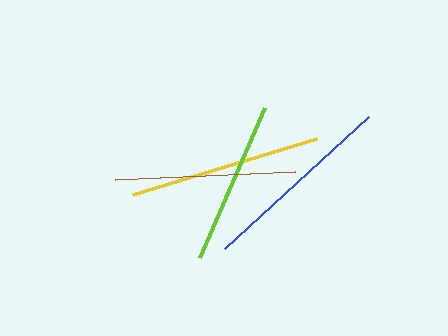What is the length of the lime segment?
The lime segment is approximately 164 pixels long.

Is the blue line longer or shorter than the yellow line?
The blue line is longer than the yellow line.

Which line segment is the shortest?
The lime line is the shortest at approximately 164 pixels.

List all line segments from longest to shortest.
From longest to shortest: blue, yellow, brown, lime.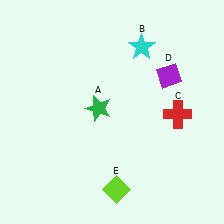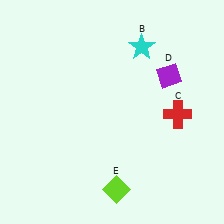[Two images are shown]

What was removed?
The green star (A) was removed in Image 2.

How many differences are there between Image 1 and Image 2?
There is 1 difference between the two images.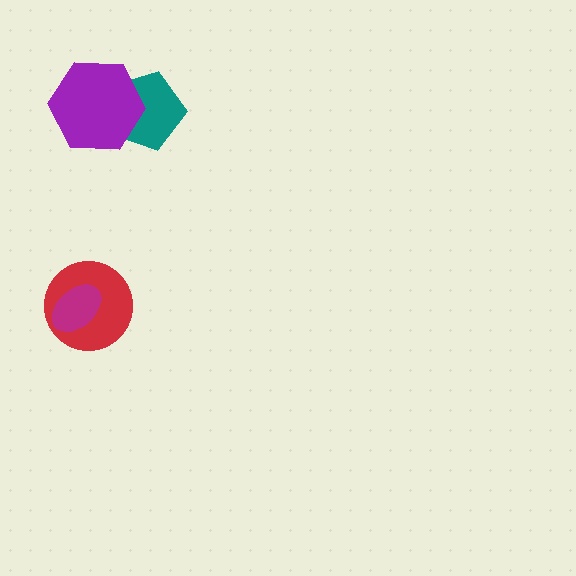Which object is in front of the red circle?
The magenta ellipse is in front of the red circle.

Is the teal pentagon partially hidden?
Yes, it is partially covered by another shape.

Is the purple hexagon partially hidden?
No, no other shape covers it.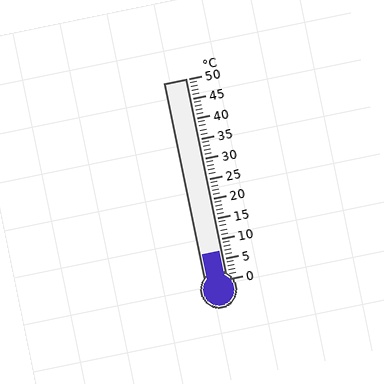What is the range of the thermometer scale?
The thermometer scale ranges from 0°C to 50°C.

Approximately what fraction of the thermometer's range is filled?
The thermometer is filled to approximately 15% of its range.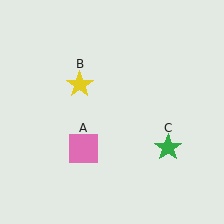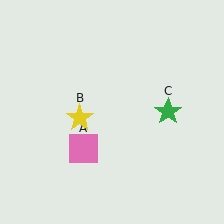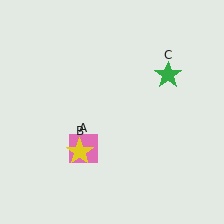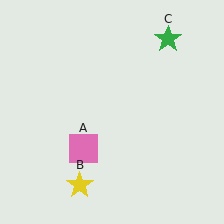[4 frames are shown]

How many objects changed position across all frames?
2 objects changed position: yellow star (object B), green star (object C).